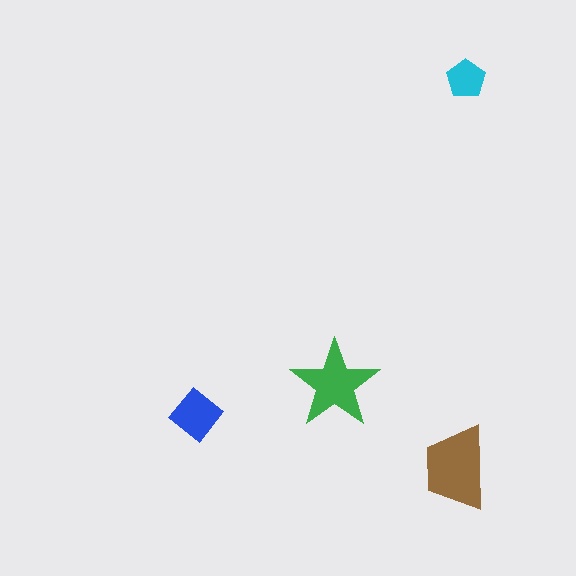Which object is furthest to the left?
The blue diamond is leftmost.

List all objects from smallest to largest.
The cyan pentagon, the blue diamond, the green star, the brown trapezoid.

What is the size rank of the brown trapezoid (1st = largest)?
1st.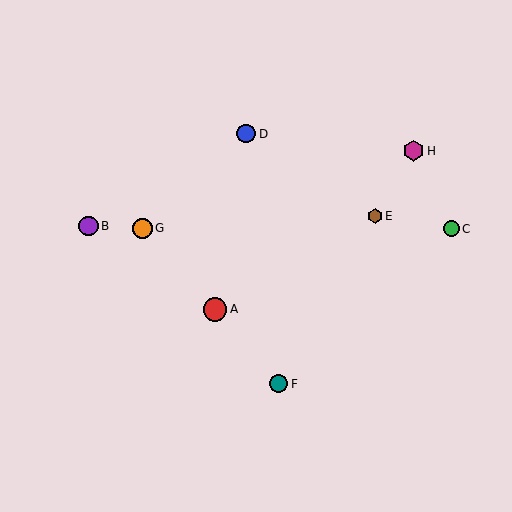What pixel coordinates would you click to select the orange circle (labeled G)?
Click at (143, 228) to select the orange circle G.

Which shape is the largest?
The red circle (labeled A) is the largest.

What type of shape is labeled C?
Shape C is a green circle.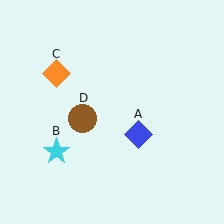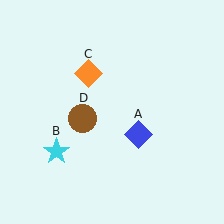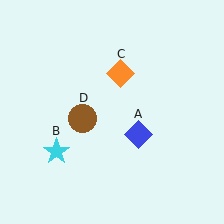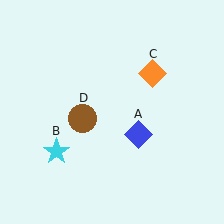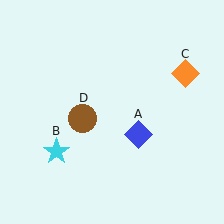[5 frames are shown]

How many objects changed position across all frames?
1 object changed position: orange diamond (object C).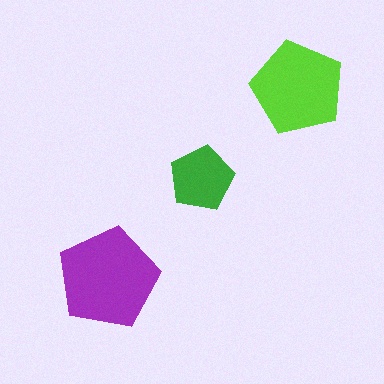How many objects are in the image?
There are 3 objects in the image.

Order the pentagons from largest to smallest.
the purple one, the lime one, the green one.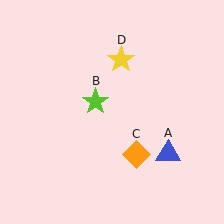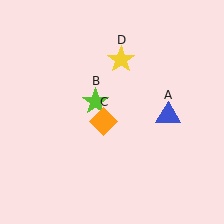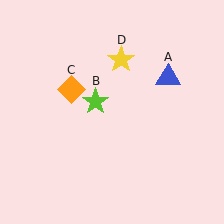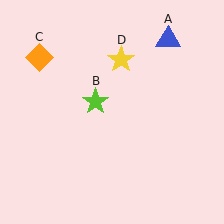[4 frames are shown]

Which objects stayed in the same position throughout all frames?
Lime star (object B) and yellow star (object D) remained stationary.